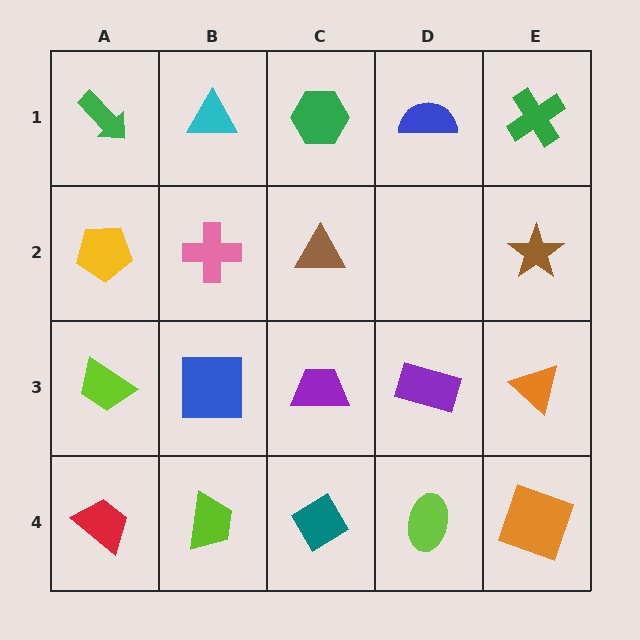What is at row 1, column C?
A green hexagon.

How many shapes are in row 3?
5 shapes.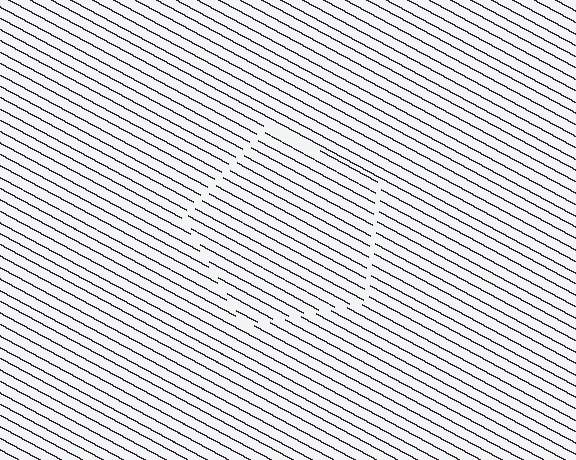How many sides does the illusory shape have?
5 sides — the line-ends trace a pentagon.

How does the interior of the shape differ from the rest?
The interior of the shape contains the same grating, shifted by half a period — the contour is defined by the phase discontinuity where line-ends from the inner and outer gratings abut.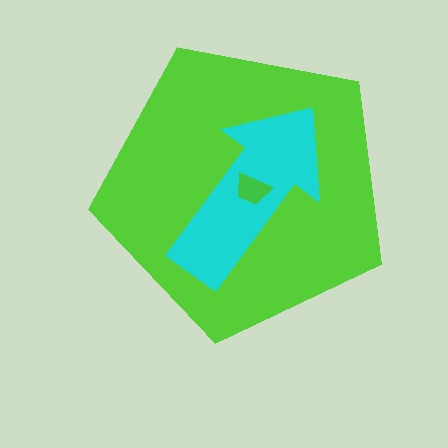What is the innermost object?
The green trapezoid.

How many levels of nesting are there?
3.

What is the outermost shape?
The lime pentagon.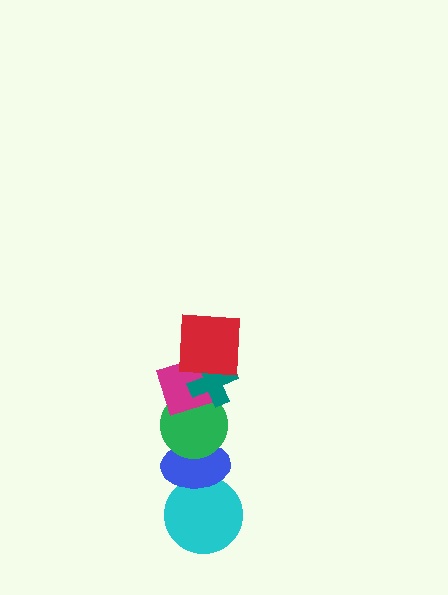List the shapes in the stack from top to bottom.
From top to bottom: the red square, the teal cross, the magenta diamond, the green circle, the blue ellipse, the cyan circle.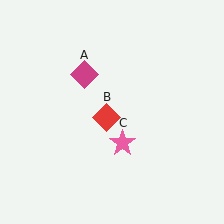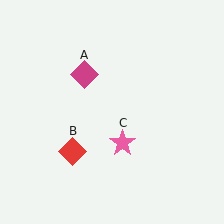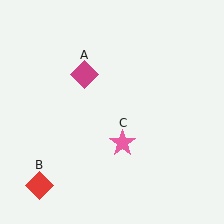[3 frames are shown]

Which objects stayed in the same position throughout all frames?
Magenta diamond (object A) and pink star (object C) remained stationary.